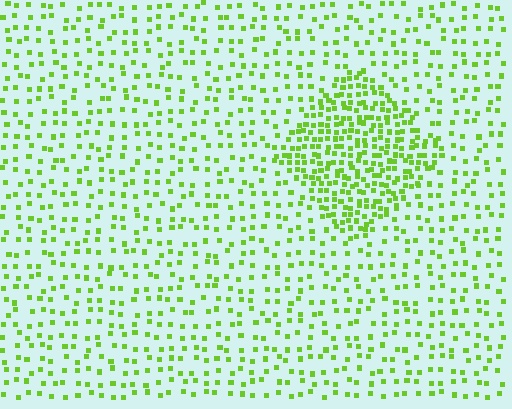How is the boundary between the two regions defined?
The boundary is defined by a change in element density (approximately 2.4x ratio). All elements are the same color, size, and shape.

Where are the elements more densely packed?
The elements are more densely packed inside the diamond boundary.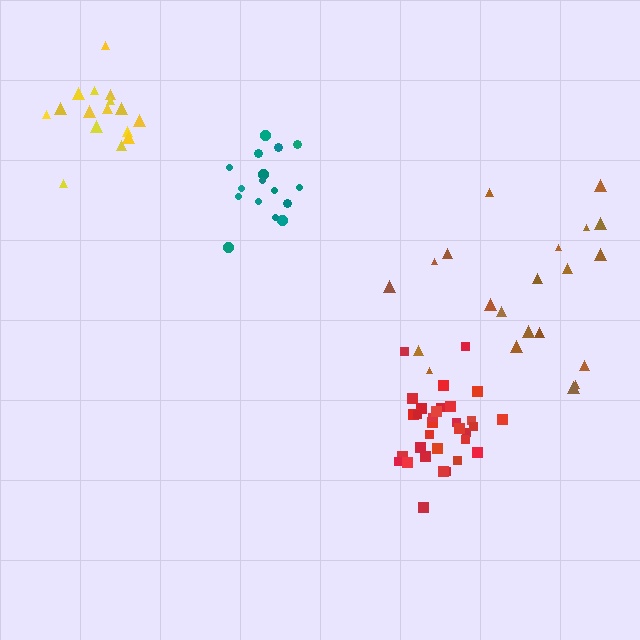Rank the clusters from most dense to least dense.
red, yellow, teal, brown.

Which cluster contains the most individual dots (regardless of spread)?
Red (32).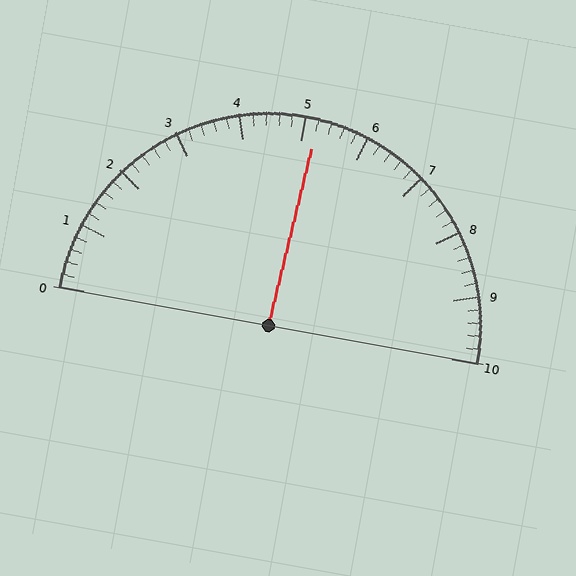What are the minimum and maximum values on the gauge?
The gauge ranges from 0 to 10.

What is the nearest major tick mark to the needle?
The nearest major tick mark is 5.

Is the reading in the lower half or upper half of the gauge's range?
The reading is in the upper half of the range (0 to 10).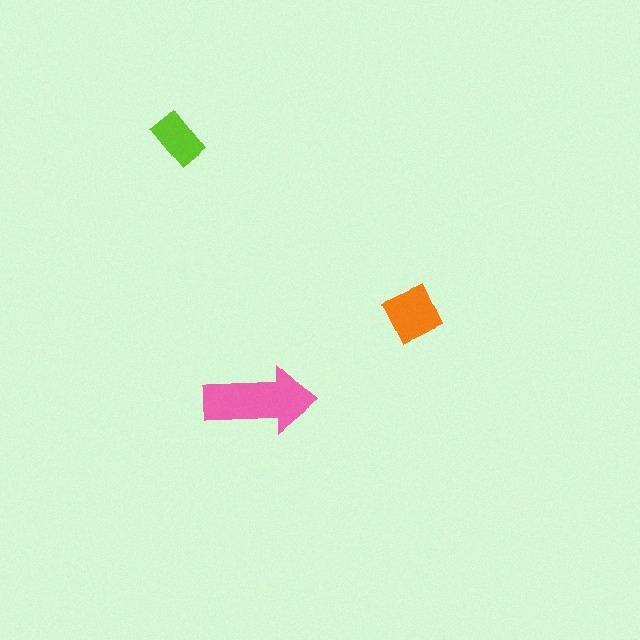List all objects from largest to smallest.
The pink arrow, the orange diamond, the lime rectangle.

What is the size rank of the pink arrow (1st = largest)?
1st.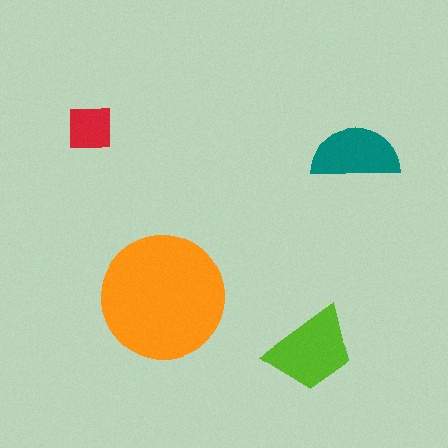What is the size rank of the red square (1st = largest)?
4th.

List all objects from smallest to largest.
The red square, the teal semicircle, the lime trapezoid, the orange circle.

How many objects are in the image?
There are 4 objects in the image.